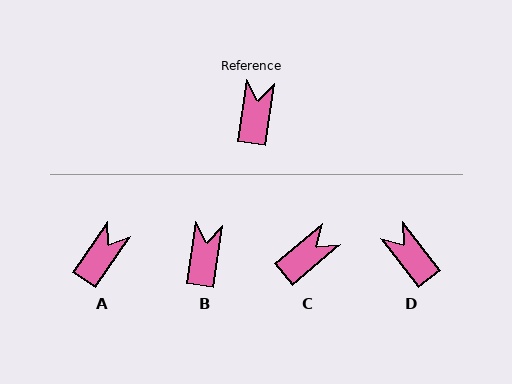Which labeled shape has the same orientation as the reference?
B.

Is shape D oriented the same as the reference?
No, it is off by about 46 degrees.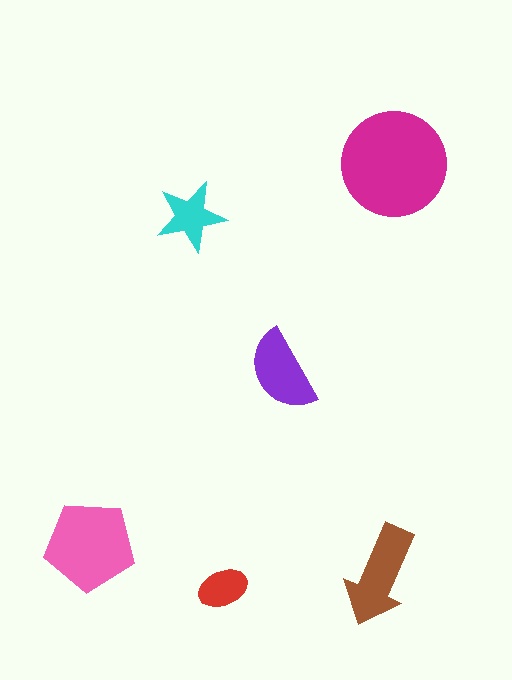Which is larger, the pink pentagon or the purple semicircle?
The pink pentagon.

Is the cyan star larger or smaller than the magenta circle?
Smaller.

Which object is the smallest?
The red ellipse.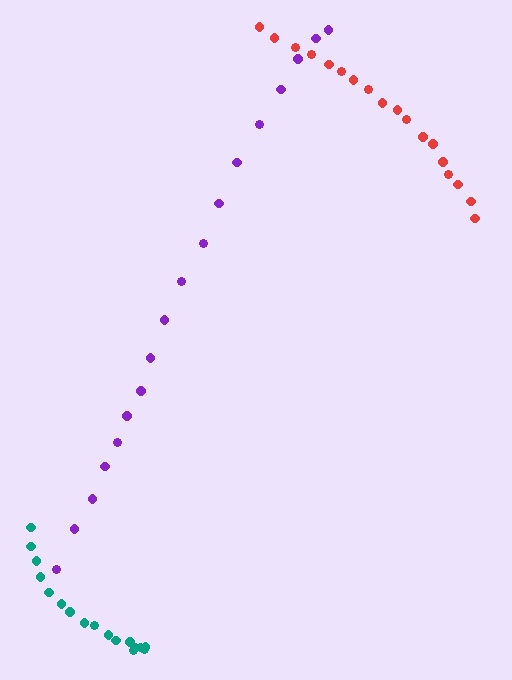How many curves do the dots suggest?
There are 3 distinct paths.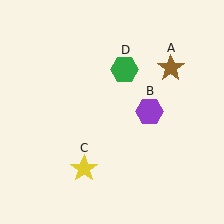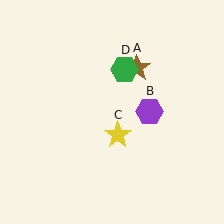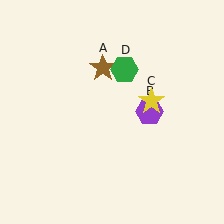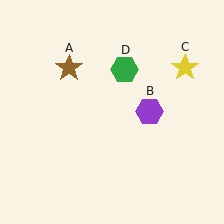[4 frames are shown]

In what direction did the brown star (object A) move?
The brown star (object A) moved left.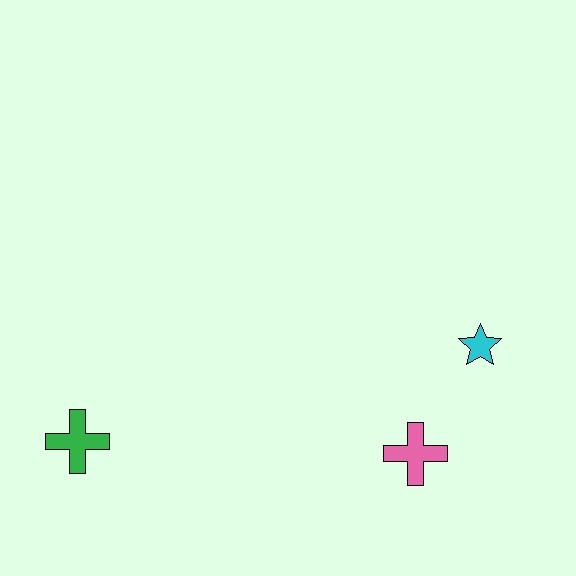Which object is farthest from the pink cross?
The green cross is farthest from the pink cross.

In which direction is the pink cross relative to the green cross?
The pink cross is to the right of the green cross.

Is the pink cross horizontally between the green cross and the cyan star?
Yes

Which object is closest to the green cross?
The pink cross is closest to the green cross.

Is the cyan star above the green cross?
Yes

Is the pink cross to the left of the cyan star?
Yes